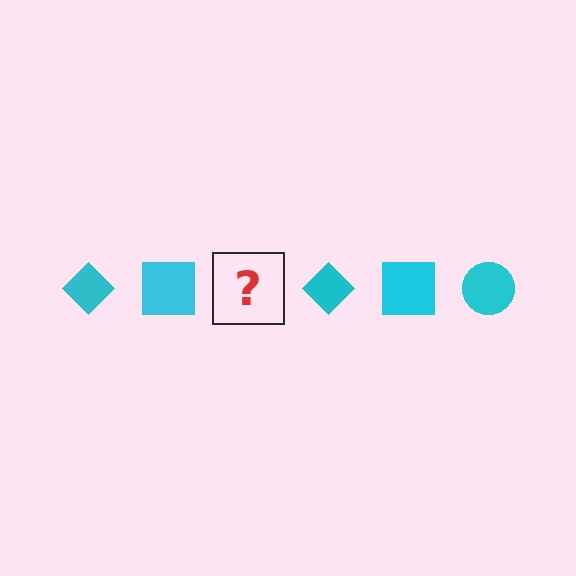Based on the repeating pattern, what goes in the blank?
The blank should be a cyan circle.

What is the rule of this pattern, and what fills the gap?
The rule is that the pattern cycles through diamond, square, circle shapes in cyan. The gap should be filled with a cyan circle.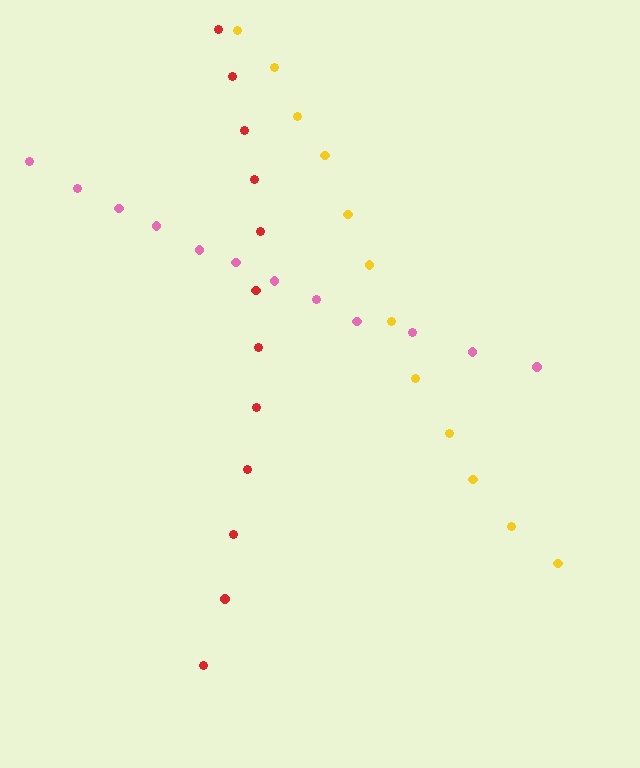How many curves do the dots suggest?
There are 3 distinct paths.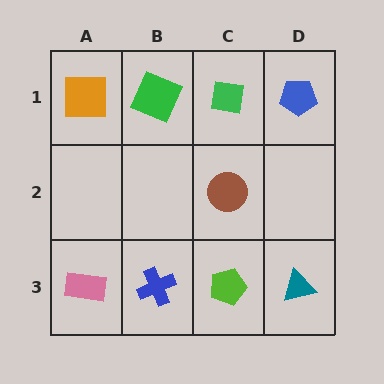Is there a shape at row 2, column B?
No, that cell is empty.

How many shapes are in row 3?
4 shapes.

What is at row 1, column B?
A green square.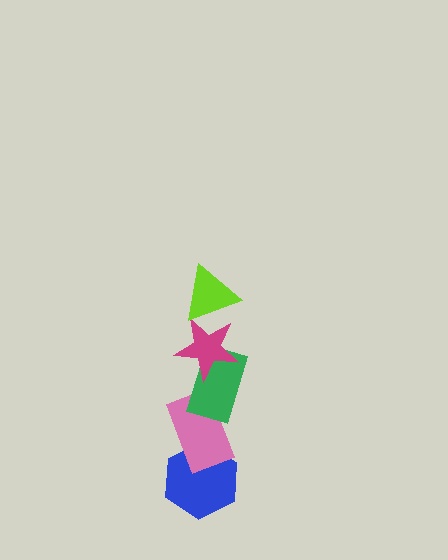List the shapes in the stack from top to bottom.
From top to bottom: the lime triangle, the magenta star, the green rectangle, the pink rectangle, the blue hexagon.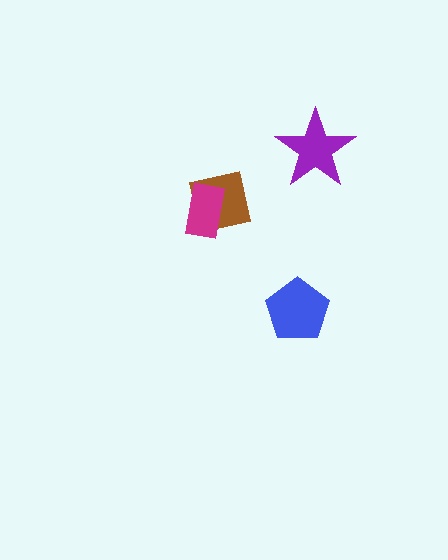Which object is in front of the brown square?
The magenta rectangle is in front of the brown square.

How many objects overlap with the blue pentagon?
0 objects overlap with the blue pentagon.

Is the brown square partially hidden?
Yes, it is partially covered by another shape.